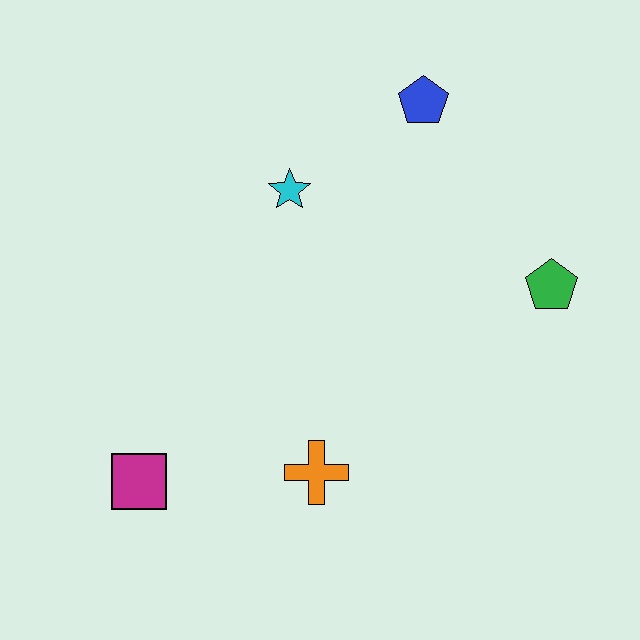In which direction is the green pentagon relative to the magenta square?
The green pentagon is to the right of the magenta square.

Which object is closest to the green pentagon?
The blue pentagon is closest to the green pentagon.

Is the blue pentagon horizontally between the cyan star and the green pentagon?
Yes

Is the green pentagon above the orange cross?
Yes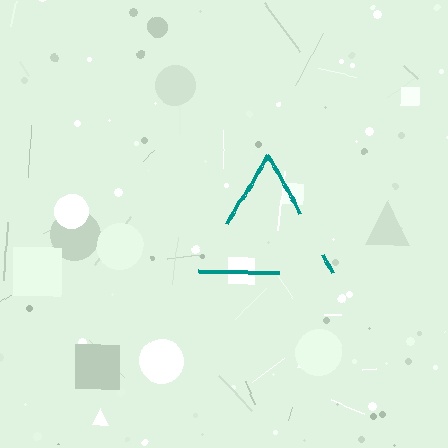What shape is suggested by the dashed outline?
The dashed outline suggests a triangle.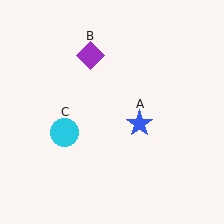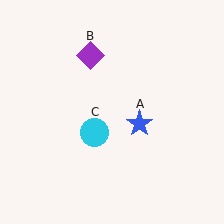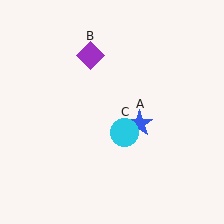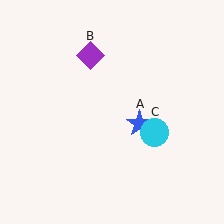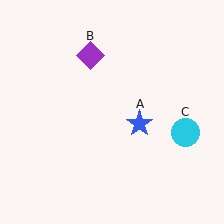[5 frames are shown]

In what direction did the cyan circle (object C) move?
The cyan circle (object C) moved right.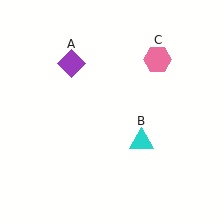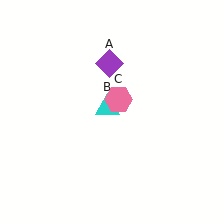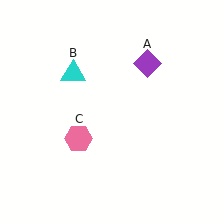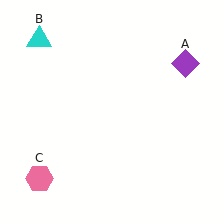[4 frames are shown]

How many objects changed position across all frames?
3 objects changed position: purple diamond (object A), cyan triangle (object B), pink hexagon (object C).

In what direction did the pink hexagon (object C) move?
The pink hexagon (object C) moved down and to the left.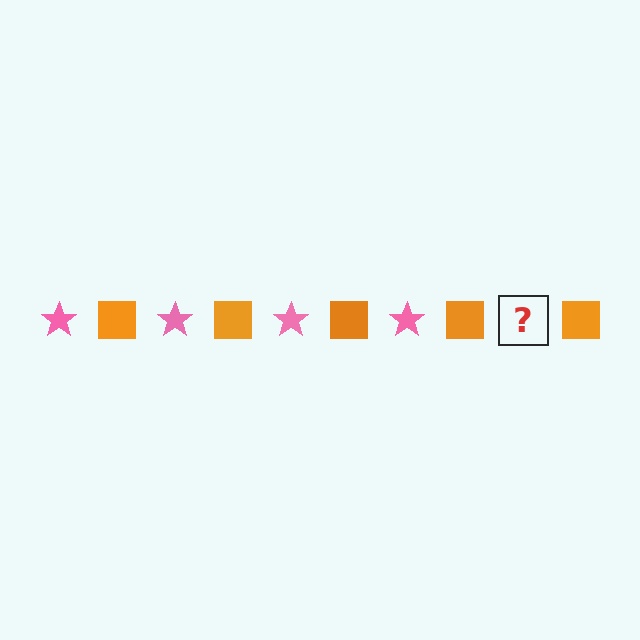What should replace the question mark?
The question mark should be replaced with a pink star.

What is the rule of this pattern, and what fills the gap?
The rule is that the pattern alternates between pink star and orange square. The gap should be filled with a pink star.